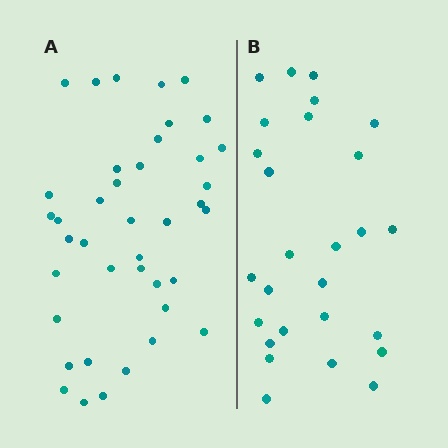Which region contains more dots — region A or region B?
Region A (the left region) has more dots.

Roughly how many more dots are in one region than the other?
Region A has approximately 15 more dots than region B.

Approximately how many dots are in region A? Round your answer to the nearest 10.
About 40 dots.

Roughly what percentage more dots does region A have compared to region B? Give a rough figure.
About 50% more.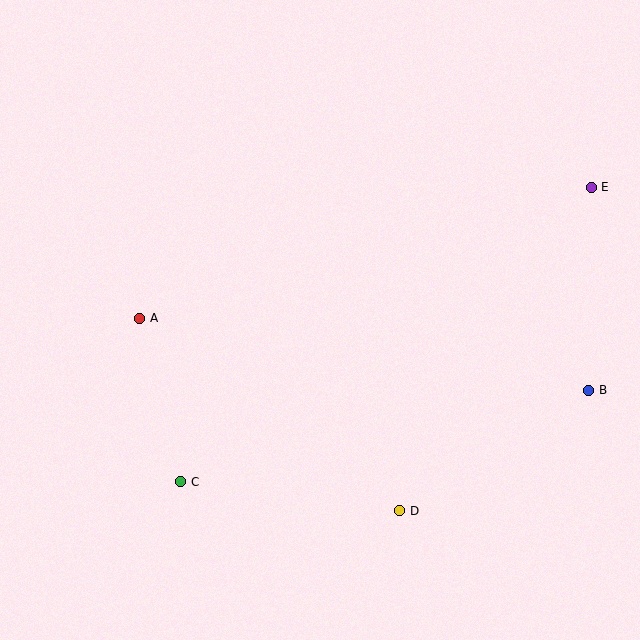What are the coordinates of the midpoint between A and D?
The midpoint between A and D is at (270, 414).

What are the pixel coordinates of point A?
Point A is at (140, 318).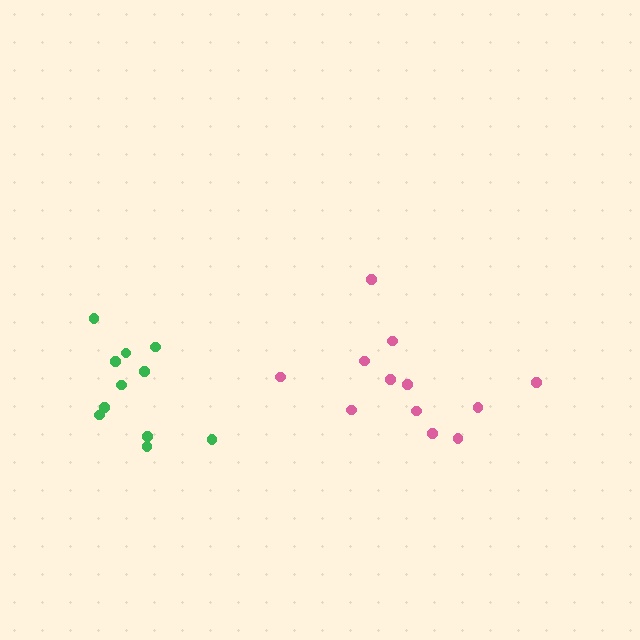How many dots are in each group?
Group 1: 11 dots, Group 2: 12 dots (23 total).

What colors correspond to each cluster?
The clusters are colored: green, pink.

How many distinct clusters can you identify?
There are 2 distinct clusters.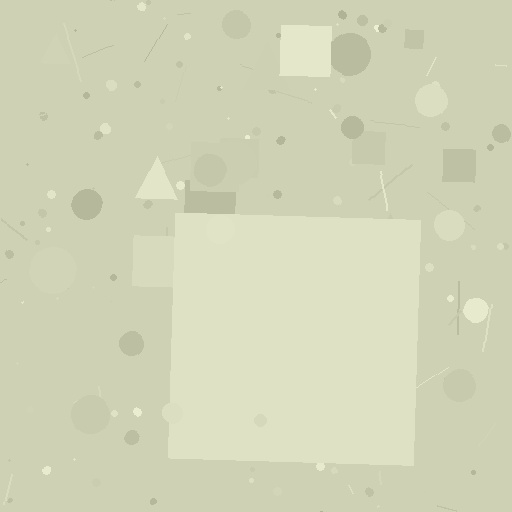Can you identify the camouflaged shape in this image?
The camouflaged shape is a square.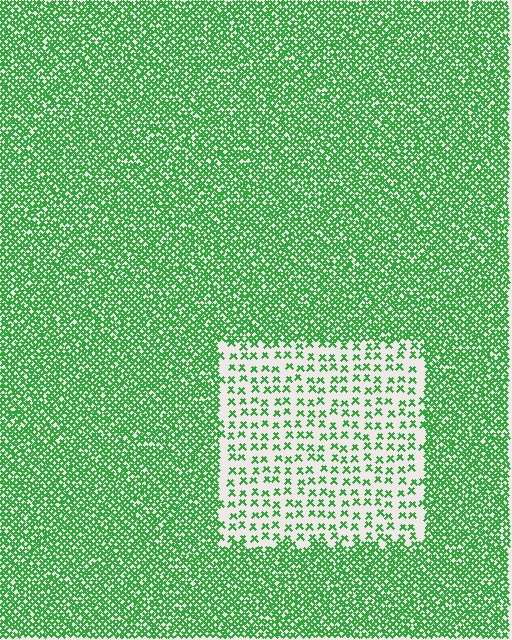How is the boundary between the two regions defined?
The boundary is defined by a change in element density (approximately 3.1x ratio). All elements are the same color, size, and shape.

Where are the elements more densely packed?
The elements are more densely packed outside the rectangle boundary.